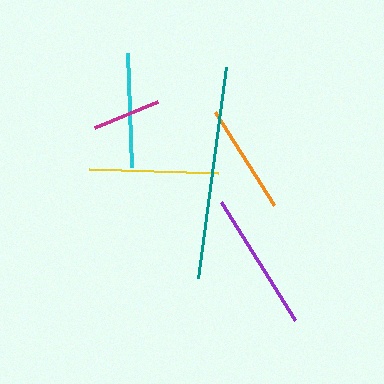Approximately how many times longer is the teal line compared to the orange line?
The teal line is approximately 1.9 times the length of the orange line.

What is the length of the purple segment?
The purple segment is approximately 139 pixels long.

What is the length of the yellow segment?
The yellow segment is approximately 129 pixels long.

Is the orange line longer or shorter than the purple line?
The purple line is longer than the orange line.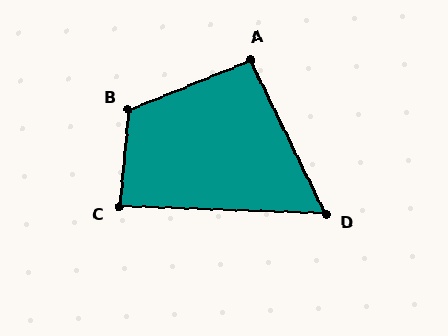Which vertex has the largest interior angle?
B, at approximately 118 degrees.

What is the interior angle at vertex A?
Approximately 93 degrees (approximately right).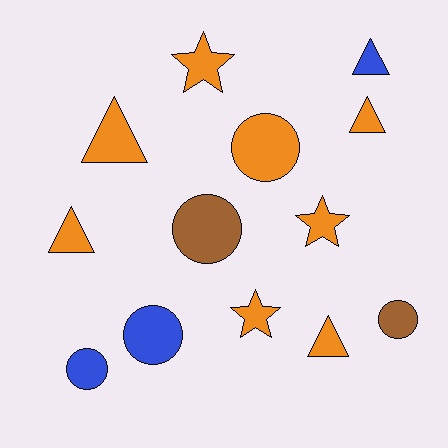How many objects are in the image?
There are 13 objects.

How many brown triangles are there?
There are no brown triangles.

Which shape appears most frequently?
Circle, with 5 objects.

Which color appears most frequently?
Orange, with 8 objects.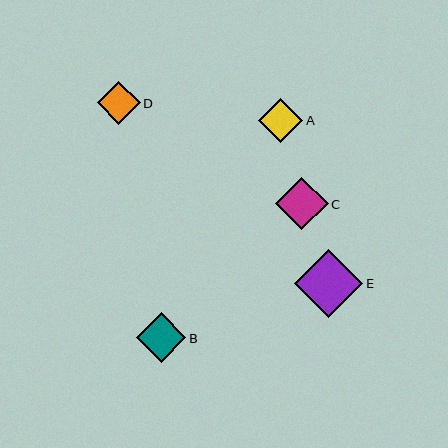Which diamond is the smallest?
Diamond D is the smallest with a size of approximately 43 pixels.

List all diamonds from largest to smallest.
From largest to smallest: E, C, B, A, D.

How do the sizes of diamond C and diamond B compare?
Diamond C and diamond B are approximately the same size.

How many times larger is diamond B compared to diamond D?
Diamond B is approximately 1.2 times the size of diamond D.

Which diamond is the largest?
Diamond E is the largest with a size of approximately 68 pixels.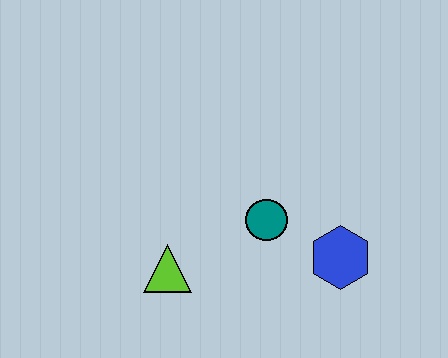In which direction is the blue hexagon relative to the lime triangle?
The blue hexagon is to the right of the lime triangle.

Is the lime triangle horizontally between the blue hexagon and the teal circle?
No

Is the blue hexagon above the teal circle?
No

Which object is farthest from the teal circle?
The lime triangle is farthest from the teal circle.